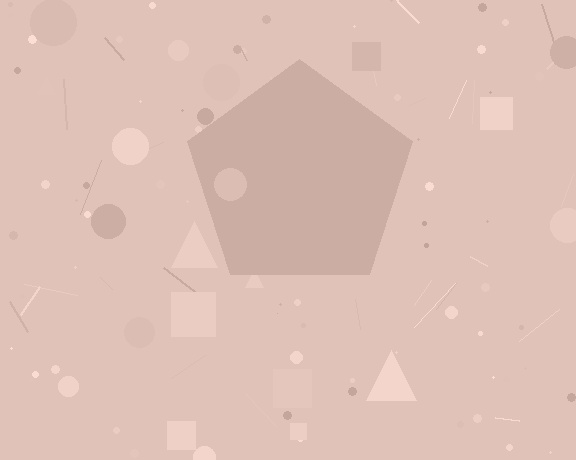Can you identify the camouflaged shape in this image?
The camouflaged shape is a pentagon.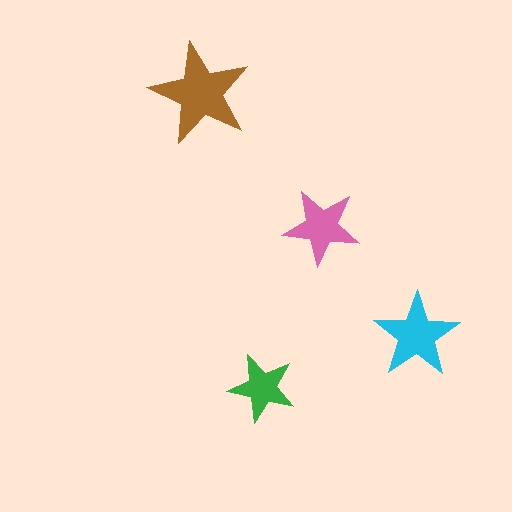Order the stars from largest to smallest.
the brown one, the cyan one, the pink one, the green one.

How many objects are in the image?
There are 4 objects in the image.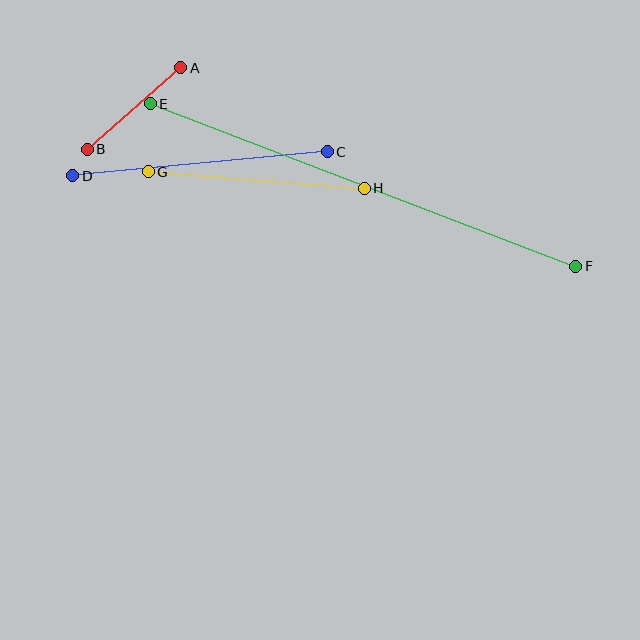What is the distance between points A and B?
The distance is approximately 124 pixels.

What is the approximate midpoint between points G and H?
The midpoint is at approximately (256, 180) pixels.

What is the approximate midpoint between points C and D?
The midpoint is at approximately (200, 164) pixels.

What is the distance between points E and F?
The distance is approximately 455 pixels.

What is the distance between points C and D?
The distance is approximately 255 pixels.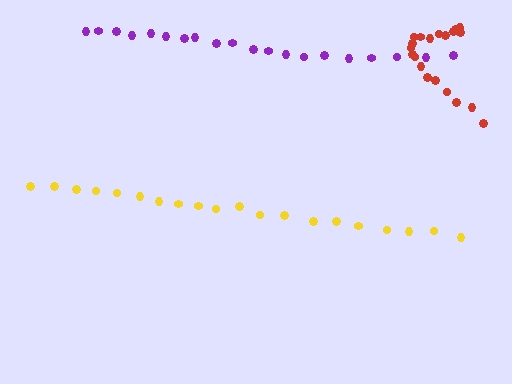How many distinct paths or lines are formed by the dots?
There are 3 distinct paths.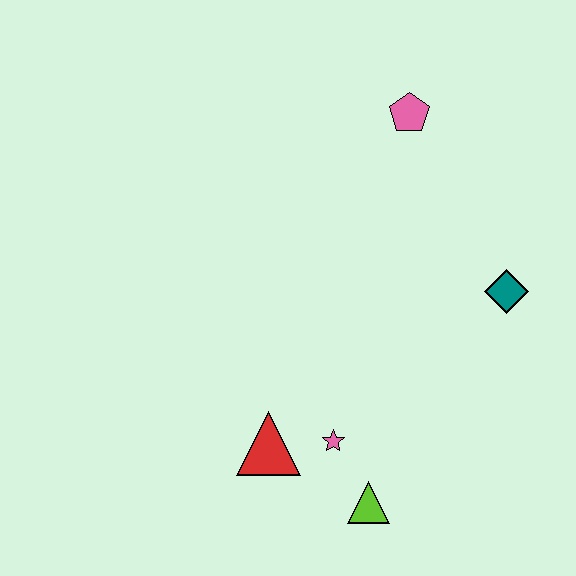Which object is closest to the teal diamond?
The pink pentagon is closest to the teal diamond.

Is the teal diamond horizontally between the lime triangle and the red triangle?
No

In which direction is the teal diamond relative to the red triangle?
The teal diamond is to the right of the red triangle.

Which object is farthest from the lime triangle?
The pink pentagon is farthest from the lime triangle.